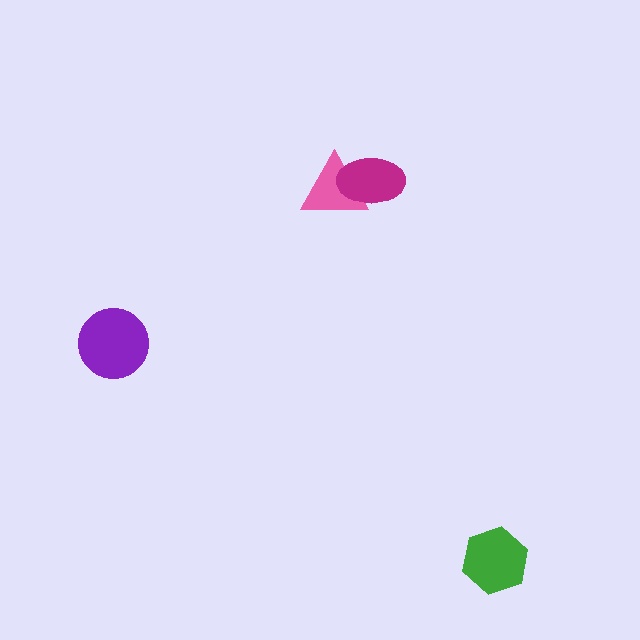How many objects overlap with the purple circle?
0 objects overlap with the purple circle.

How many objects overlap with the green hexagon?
0 objects overlap with the green hexagon.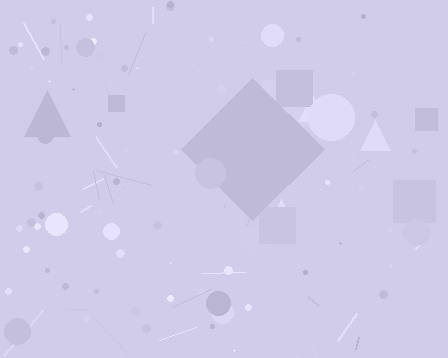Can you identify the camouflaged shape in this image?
The camouflaged shape is a diamond.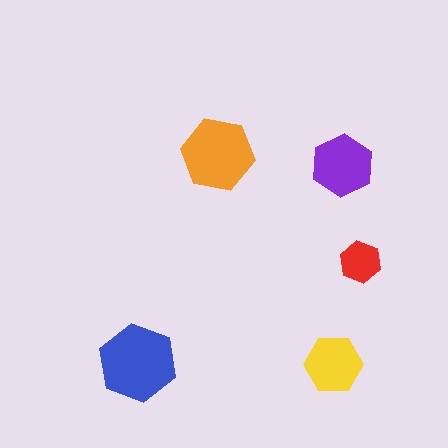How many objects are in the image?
There are 5 objects in the image.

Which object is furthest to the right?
The red hexagon is rightmost.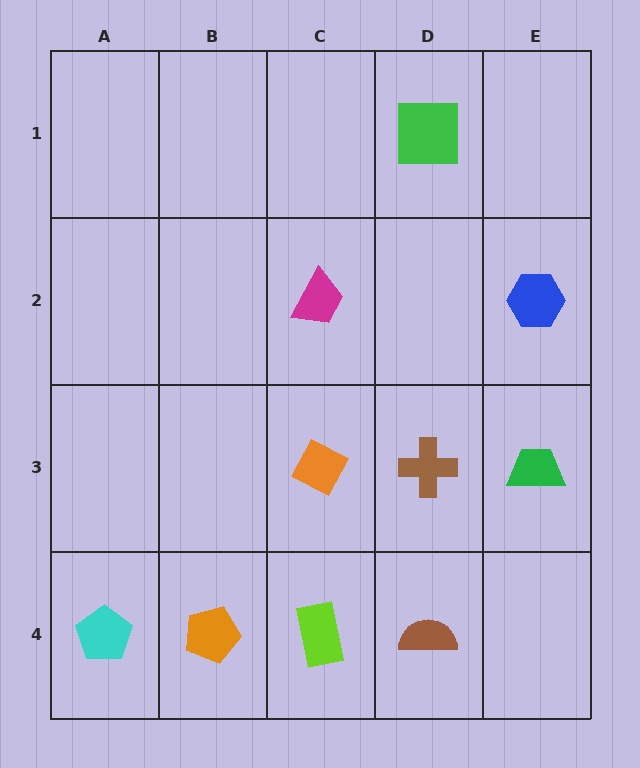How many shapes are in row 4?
4 shapes.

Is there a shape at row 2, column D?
No, that cell is empty.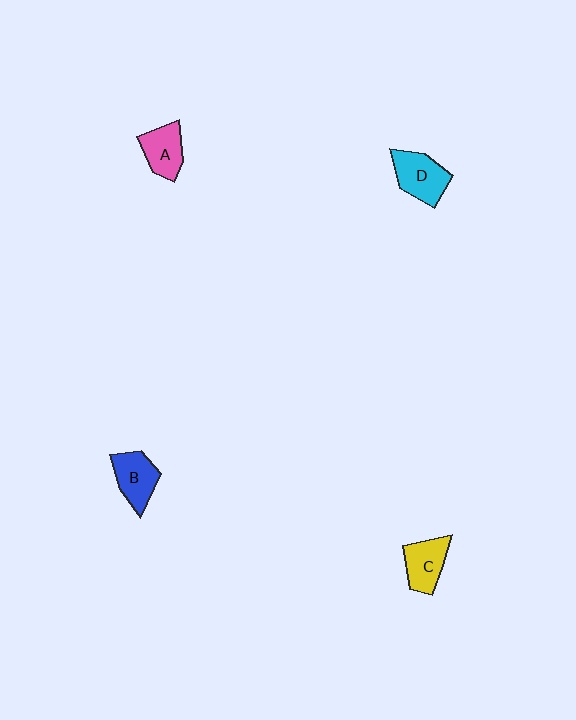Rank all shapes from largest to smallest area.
From largest to smallest: D (cyan), B (blue), C (yellow), A (pink).